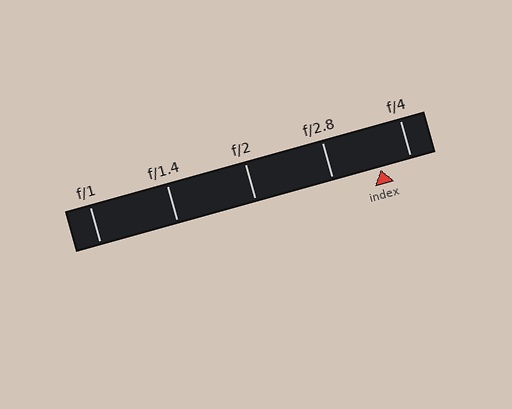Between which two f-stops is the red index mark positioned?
The index mark is between f/2.8 and f/4.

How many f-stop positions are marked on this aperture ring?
There are 5 f-stop positions marked.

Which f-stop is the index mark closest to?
The index mark is closest to f/4.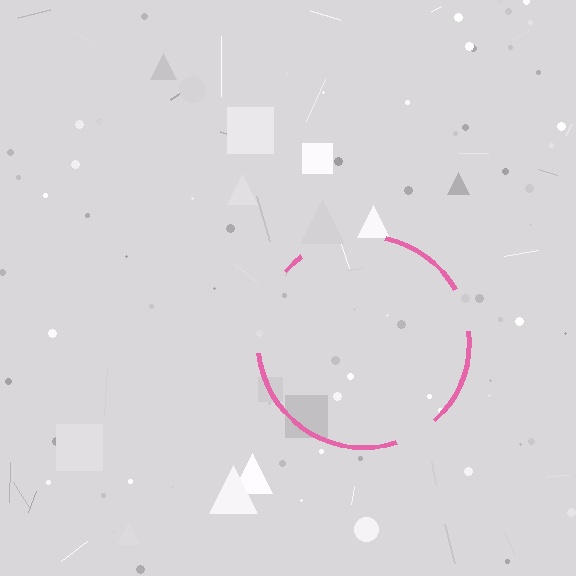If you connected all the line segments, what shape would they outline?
They would outline a circle.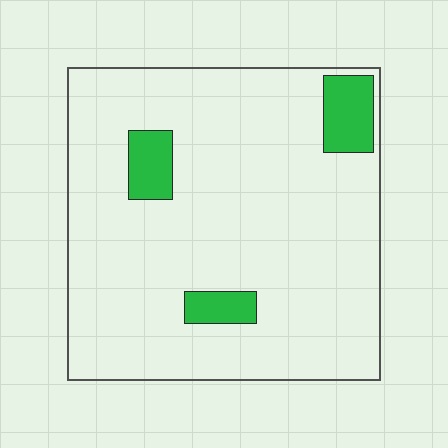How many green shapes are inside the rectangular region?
3.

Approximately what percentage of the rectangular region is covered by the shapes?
Approximately 10%.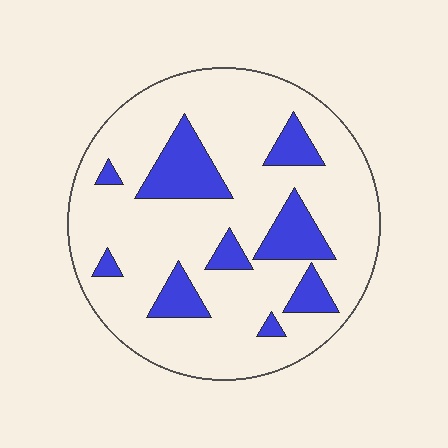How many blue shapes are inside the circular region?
9.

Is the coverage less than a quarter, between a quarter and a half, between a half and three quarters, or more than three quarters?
Less than a quarter.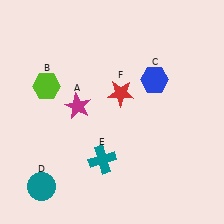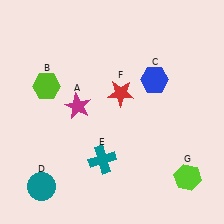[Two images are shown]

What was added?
A lime hexagon (G) was added in Image 2.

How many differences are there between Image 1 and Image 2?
There is 1 difference between the two images.